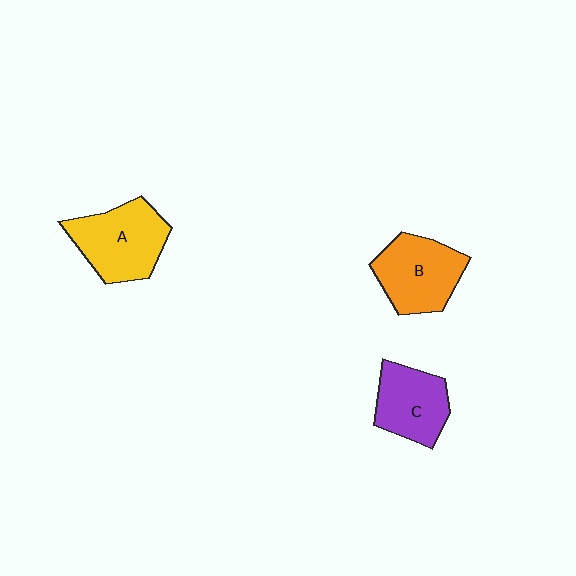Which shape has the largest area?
Shape A (yellow).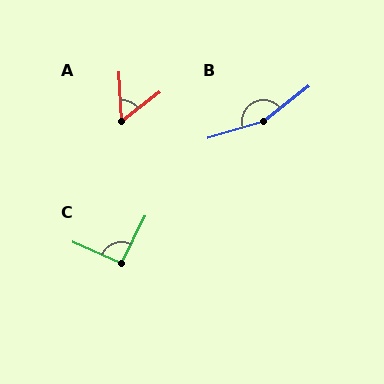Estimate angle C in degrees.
Approximately 91 degrees.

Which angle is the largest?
B, at approximately 159 degrees.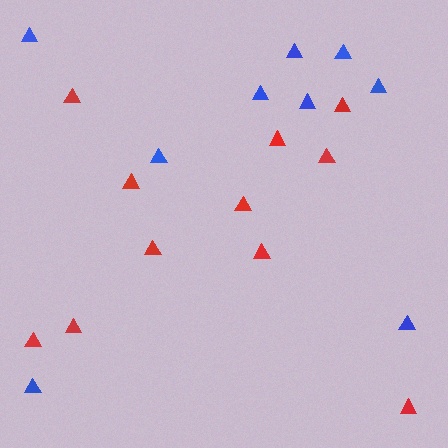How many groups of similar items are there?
There are 2 groups: one group of red triangles (11) and one group of blue triangles (9).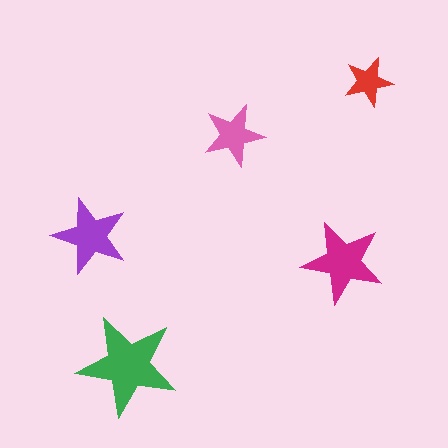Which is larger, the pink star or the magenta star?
The magenta one.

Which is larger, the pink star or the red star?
The pink one.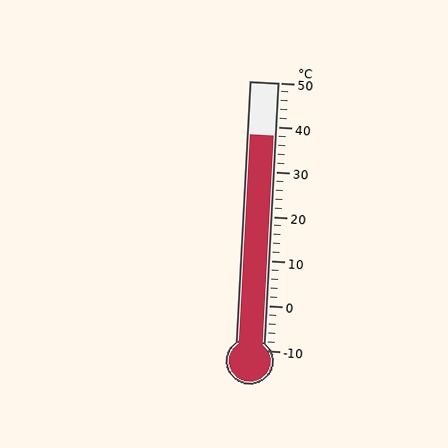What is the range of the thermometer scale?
The thermometer scale ranges from -10°C to 50°C.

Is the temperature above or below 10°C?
The temperature is above 10°C.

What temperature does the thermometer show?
The thermometer shows approximately 38°C.